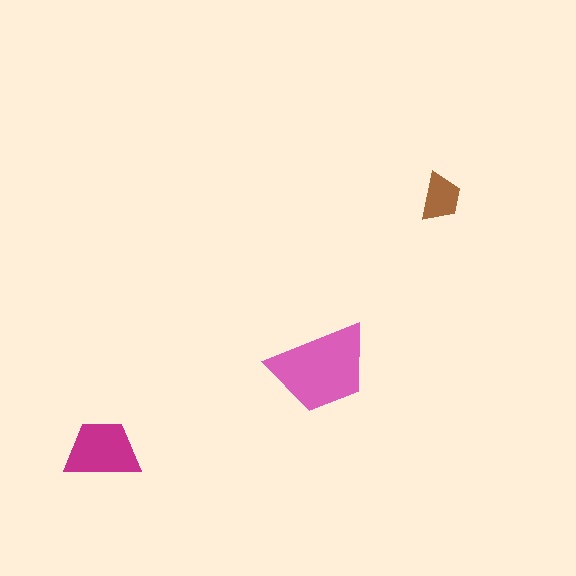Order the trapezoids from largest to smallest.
the pink one, the magenta one, the brown one.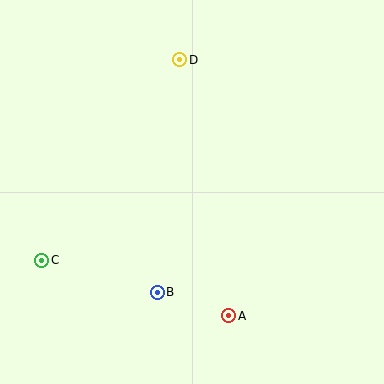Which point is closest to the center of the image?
Point B at (157, 292) is closest to the center.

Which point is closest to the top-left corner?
Point D is closest to the top-left corner.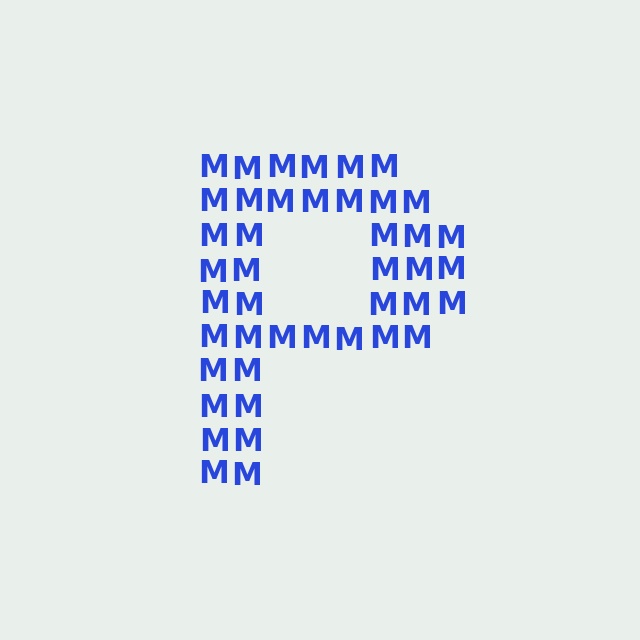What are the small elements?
The small elements are letter M's.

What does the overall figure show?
The overall figure shows the letter P.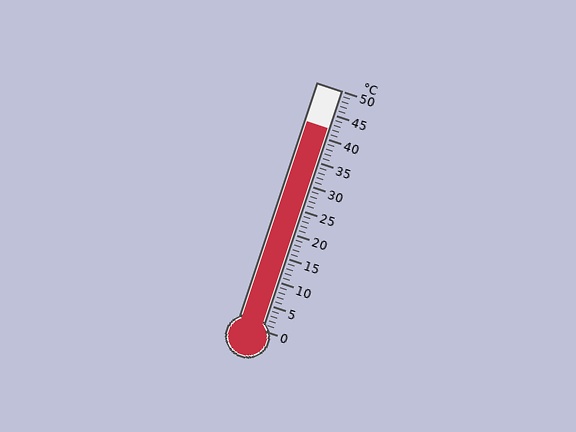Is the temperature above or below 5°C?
The temperature is above 5°C.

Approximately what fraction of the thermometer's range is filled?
The thermometer is filled to approximately 85% of its range.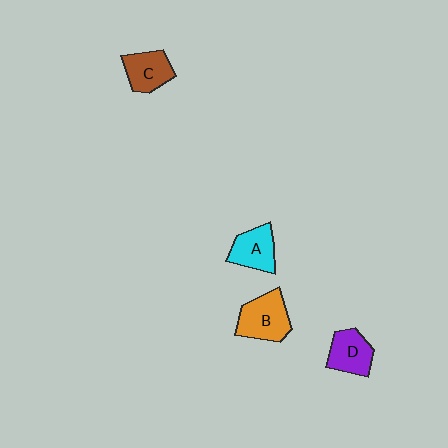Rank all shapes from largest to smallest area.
From largest to smallest: B (orange), C (brown), A (cyan), D (purple).